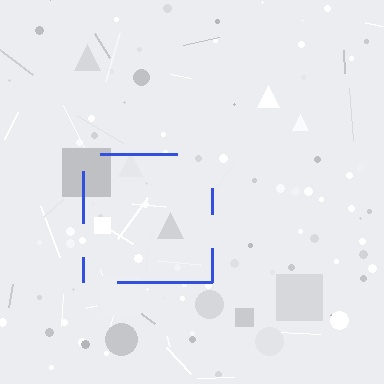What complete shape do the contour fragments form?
The contour fragments form a square.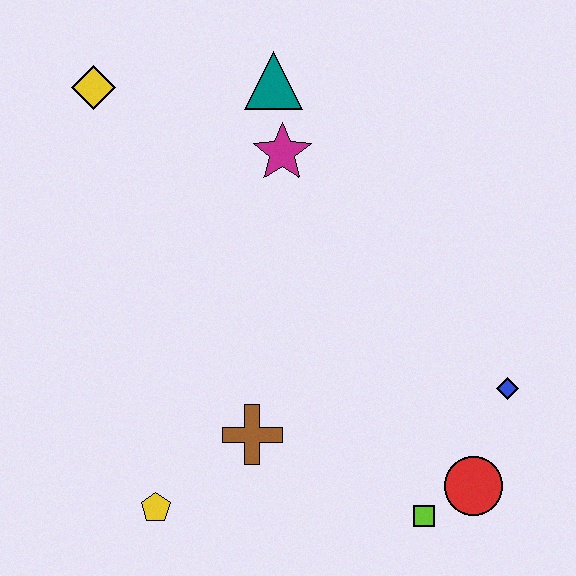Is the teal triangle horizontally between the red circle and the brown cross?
Yes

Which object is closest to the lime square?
The red circle is closest to the lime square.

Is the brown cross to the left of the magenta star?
Yes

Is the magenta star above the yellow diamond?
No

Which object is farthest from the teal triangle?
The lime square is farthest from the teal triangle.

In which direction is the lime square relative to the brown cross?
The lime square is to the right of the brown cross.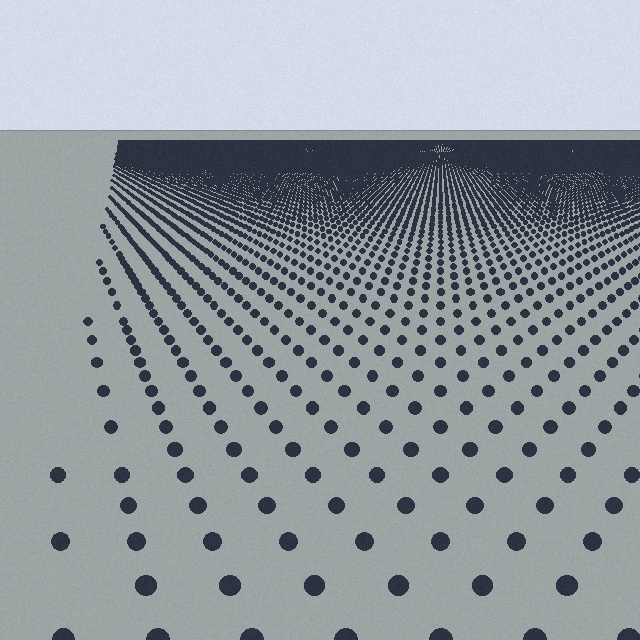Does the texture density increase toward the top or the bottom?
Density increases toward the top.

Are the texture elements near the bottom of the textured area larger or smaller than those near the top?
Larger. Near the bottom, elements are closer to the viewer and appear at a bigger on-screen size.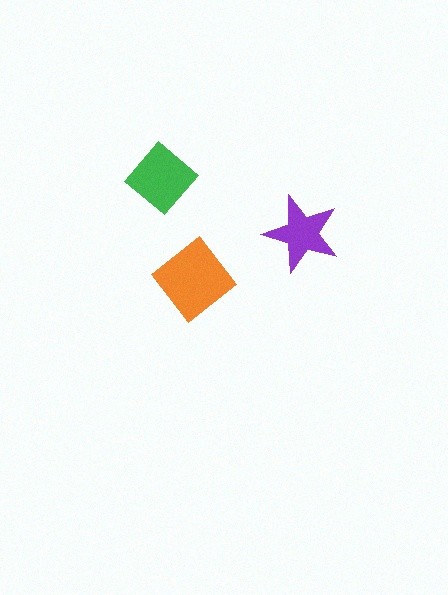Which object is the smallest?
The purple star.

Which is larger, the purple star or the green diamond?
The green diamond.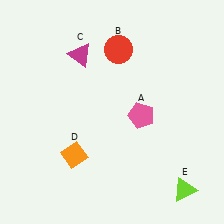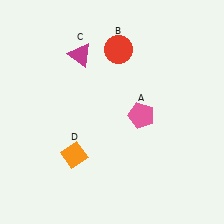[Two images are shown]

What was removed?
The lime triangle (E) was removed in Image 2.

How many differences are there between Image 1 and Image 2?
There is 1 difference between the two images.